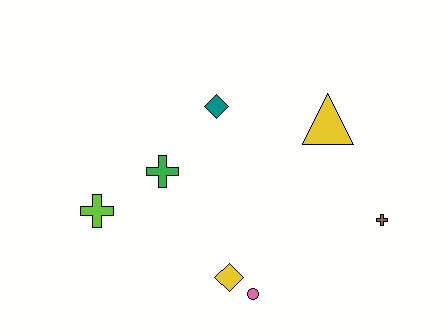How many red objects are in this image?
There are no red objects.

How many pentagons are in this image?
There are no pentagons.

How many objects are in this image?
There are 7 objects.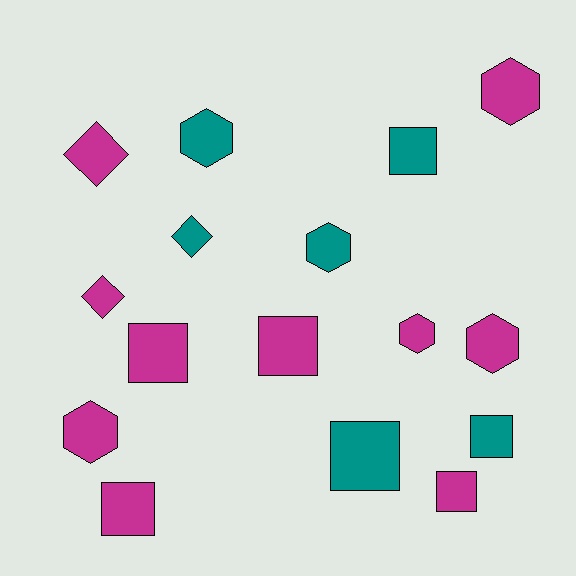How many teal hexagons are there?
There are 2 teal hexagons.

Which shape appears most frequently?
Square, with 7 objects.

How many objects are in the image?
There are 16 objects.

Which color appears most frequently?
Magenta, with 10 objects.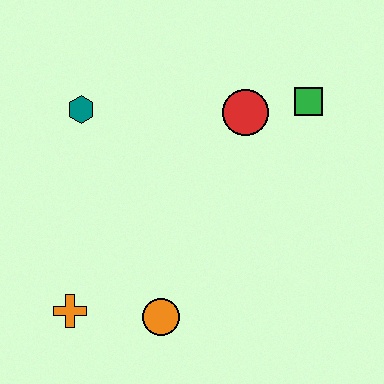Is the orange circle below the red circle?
Yes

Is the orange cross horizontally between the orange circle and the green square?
No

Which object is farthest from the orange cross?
The green square is farthest from the orange cross.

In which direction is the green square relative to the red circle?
The green square is to the right of the red circle.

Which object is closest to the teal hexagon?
The red circle is closest to the teal hexagon.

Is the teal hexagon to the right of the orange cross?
Yes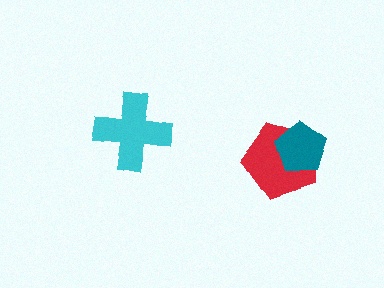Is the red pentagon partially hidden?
Yes, it is partially covered by another shape.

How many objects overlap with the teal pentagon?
1 object overlaps with the teal pentagon.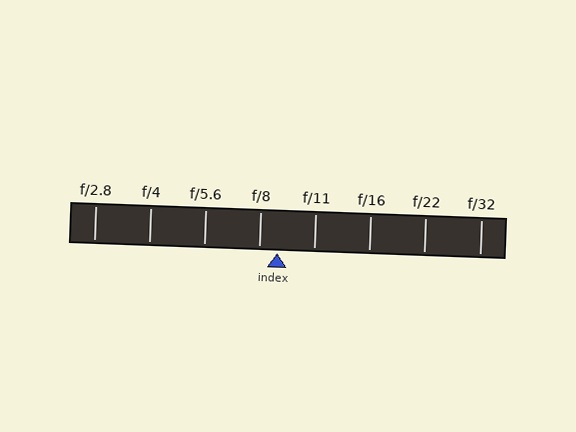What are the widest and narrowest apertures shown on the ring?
The widest aperture shown is f/2.8 and the narrowest is f/32.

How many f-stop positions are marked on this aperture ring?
There are 8 f-stop positions marked.